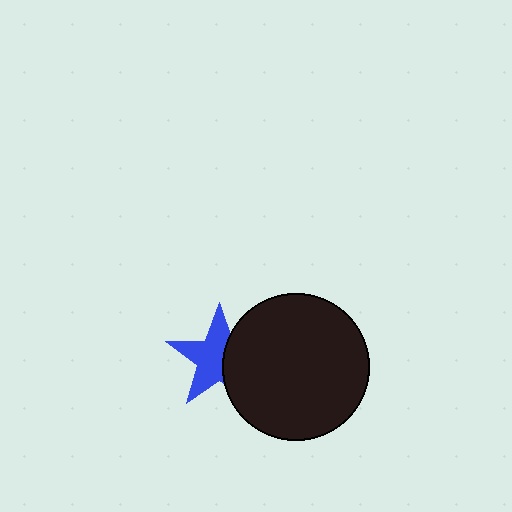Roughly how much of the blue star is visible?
About half of it is visible (roughly 61%).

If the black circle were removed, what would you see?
You would see the complete blue star.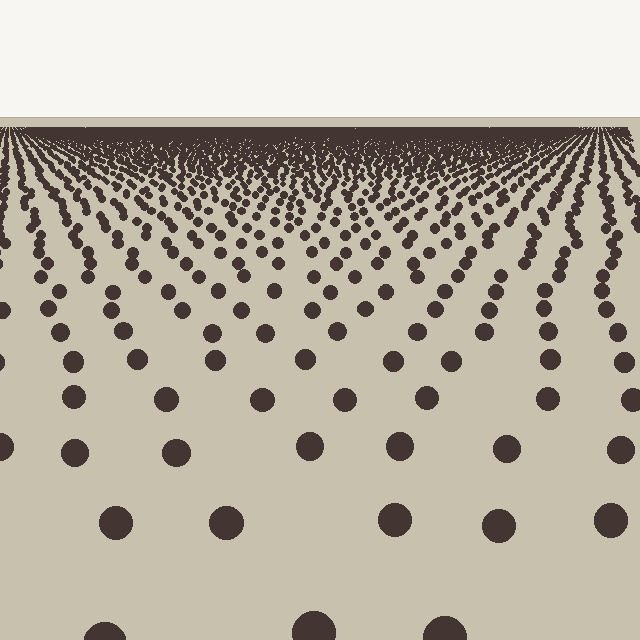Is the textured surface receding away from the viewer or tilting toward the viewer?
The surface is receding away from the viewer. Texture elements get smaller and denser toward the top.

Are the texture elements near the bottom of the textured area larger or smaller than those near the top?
Larger. Near the bottom, elements are closer to the viewer and appear at a bigger on-screen size.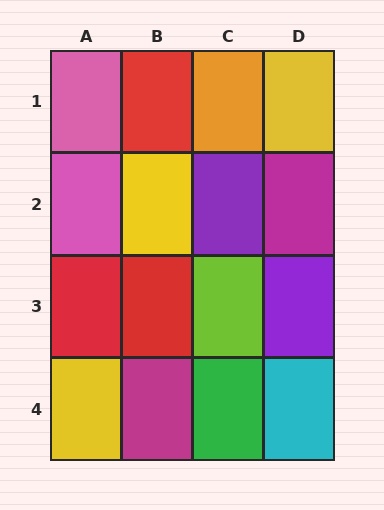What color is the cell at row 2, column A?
Pink.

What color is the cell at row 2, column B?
Yellow.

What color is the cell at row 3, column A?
Red.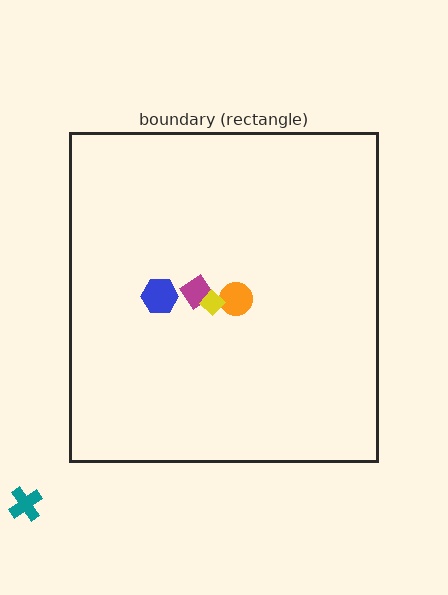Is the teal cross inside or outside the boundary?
Outside.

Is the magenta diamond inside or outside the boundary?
Inside.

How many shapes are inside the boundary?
4 inside, 1 outside.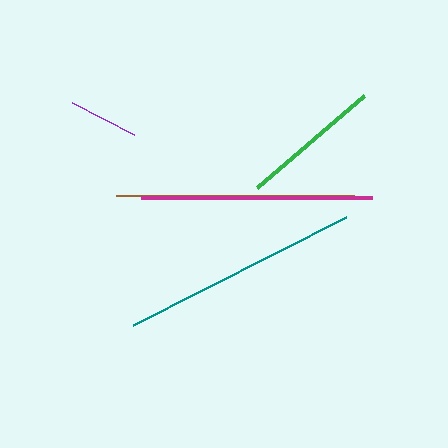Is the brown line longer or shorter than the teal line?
The teal line is longer than the brown line.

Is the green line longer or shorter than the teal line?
The teal line is longer than the green line.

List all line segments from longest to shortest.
From longest to shortest: teal, brown, magenta, green, purple.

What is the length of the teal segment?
The teal segment is approximately 239 pixels long.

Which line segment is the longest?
The teal line is the longest at approximately 239 pixels.